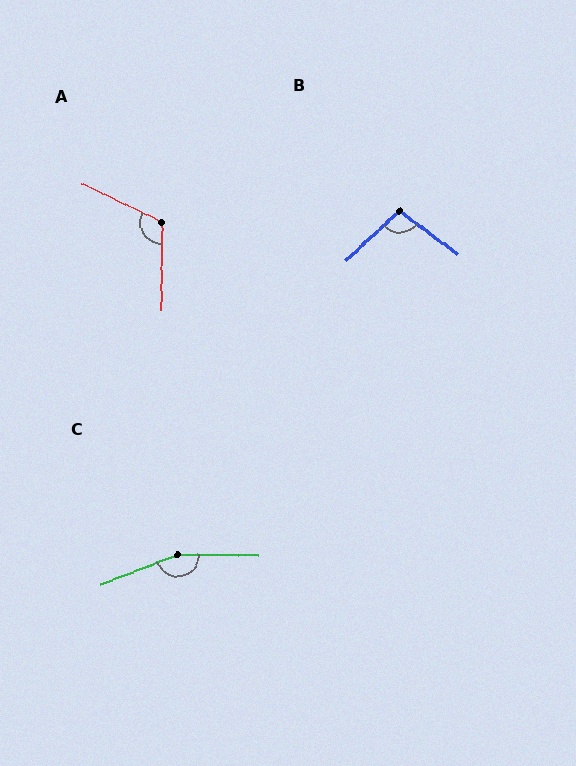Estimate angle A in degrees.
Approximately 116 degrees.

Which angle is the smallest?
B, at approximately 101 degrees.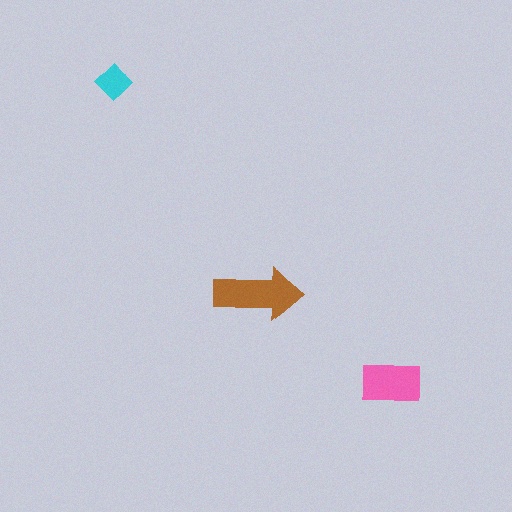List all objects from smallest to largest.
The cyan diamond, the pink rectangle, the brown arrow.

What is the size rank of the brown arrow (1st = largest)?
1st.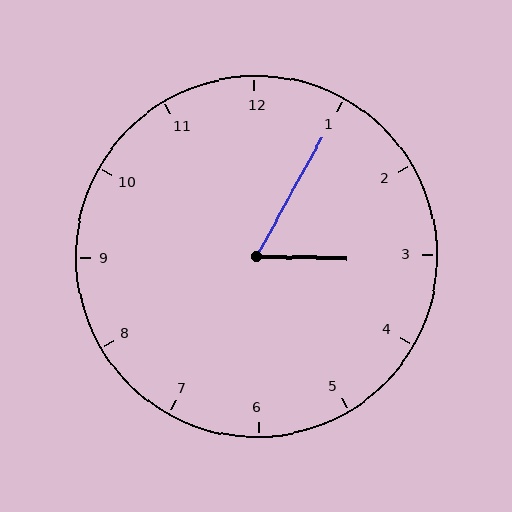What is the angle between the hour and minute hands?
Approximately 62 degrees.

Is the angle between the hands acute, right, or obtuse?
It is acute.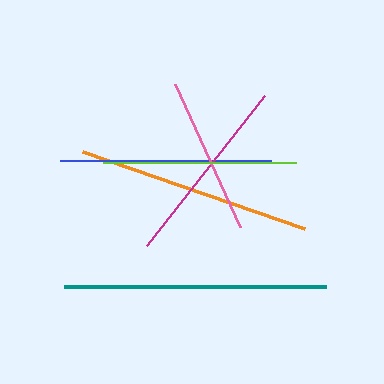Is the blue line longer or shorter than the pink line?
The blue line is longer than the pink line.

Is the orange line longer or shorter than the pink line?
The orange line is longer than the pink line.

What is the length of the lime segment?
The lime segment is approximately 193 pixels long.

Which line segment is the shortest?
The pink line is the shortest at approximately 156 pixels.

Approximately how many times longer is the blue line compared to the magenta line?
The blue line is approximately 1.1 times the length of the magenta line.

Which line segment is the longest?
The teal line is the longest at approximately 262 pixels.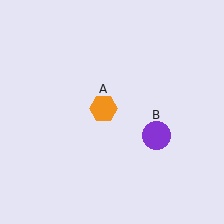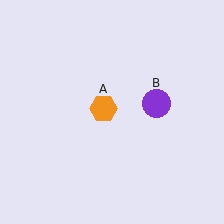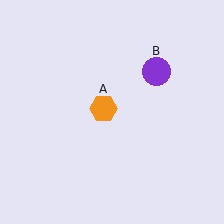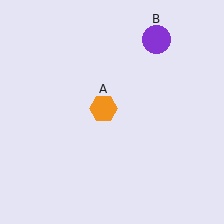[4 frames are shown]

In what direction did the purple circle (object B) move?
The purple circle (object B) moved up.